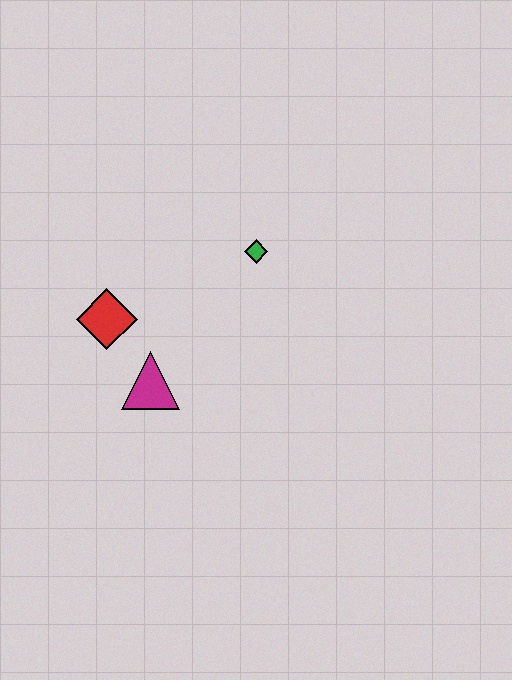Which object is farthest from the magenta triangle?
The green diamond is farthest from the magenta triangle.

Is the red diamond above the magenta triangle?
Yes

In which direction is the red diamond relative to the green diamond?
The red diamond is to the left of the green diamond.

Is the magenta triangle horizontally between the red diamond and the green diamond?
Yes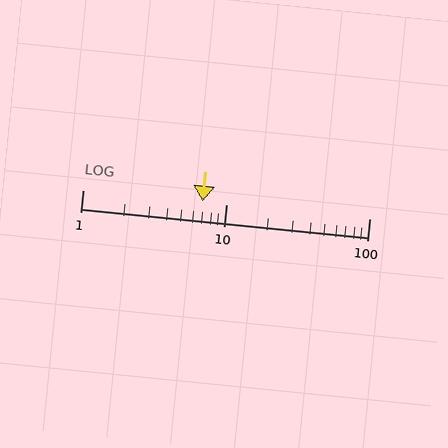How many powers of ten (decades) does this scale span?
The scale spans 2 decades, from 1 to 100.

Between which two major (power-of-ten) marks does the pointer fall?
The pointer is between 1 and 10.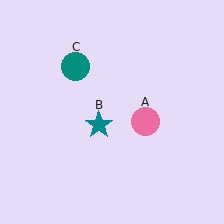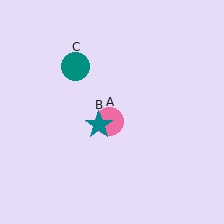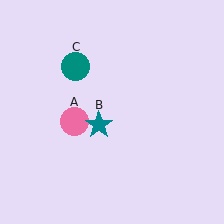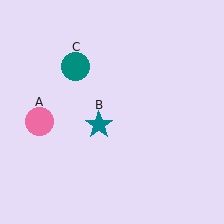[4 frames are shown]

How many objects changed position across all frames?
1 object changed position: pink circle (object A).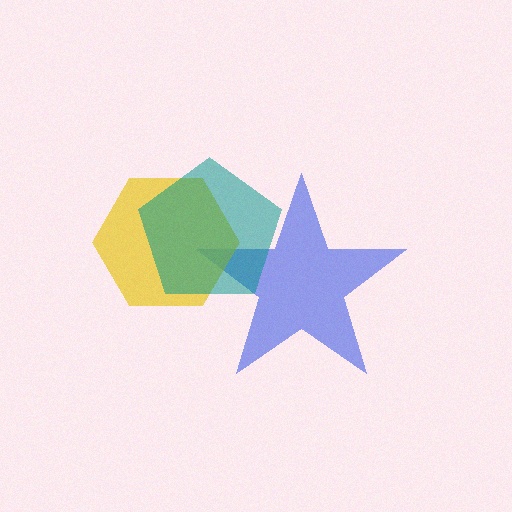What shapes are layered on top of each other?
The layered shapes are: a blue star, a yellow hexagon, a teal pentagon.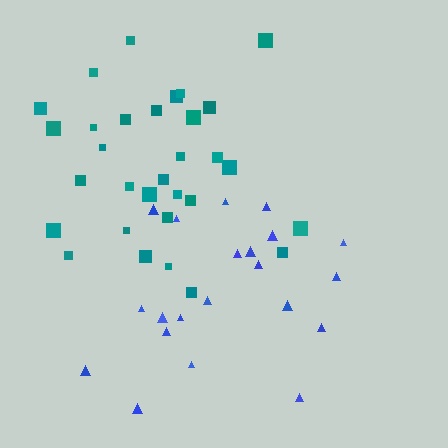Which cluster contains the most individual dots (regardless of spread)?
Teal (31).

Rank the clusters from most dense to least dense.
teal, blue.